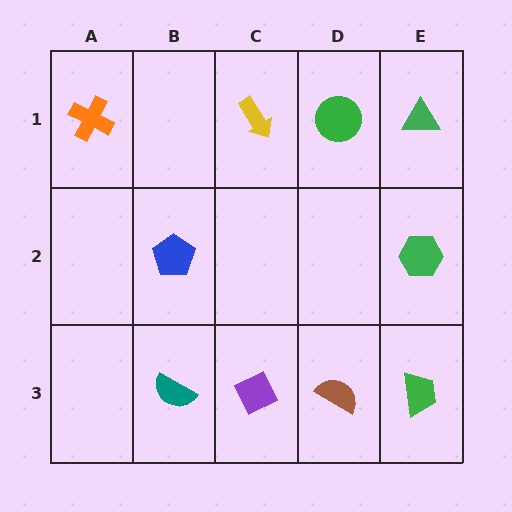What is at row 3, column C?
A purple diamond.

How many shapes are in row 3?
4 shapes.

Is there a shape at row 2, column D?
No, that cell is empty.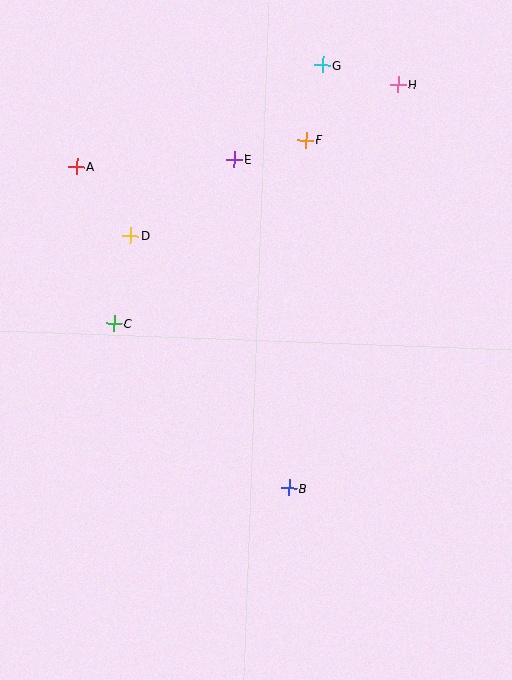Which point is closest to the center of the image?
Point C at (114, 323) is closest to the center.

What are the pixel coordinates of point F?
Point F is at (306, 140).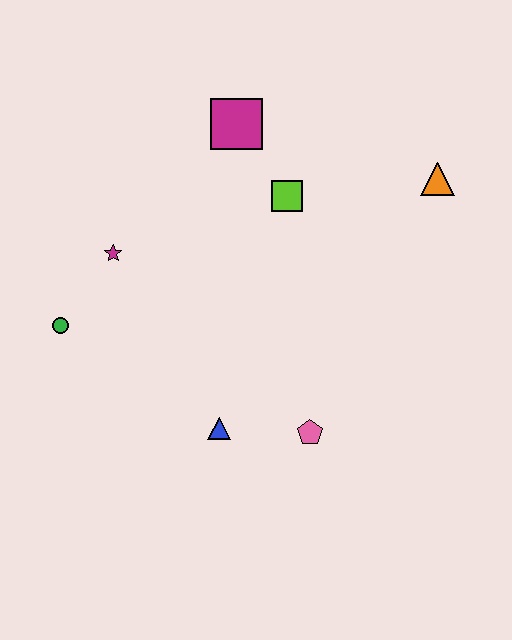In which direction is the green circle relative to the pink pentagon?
The green circle is to the left of the pink pentagon.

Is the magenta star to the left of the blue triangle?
Yes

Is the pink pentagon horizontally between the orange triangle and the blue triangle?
Yes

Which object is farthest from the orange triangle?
The green circle is farthest from the orange triangle.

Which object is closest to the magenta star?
The green circle is closest to the magenta star.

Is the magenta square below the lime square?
No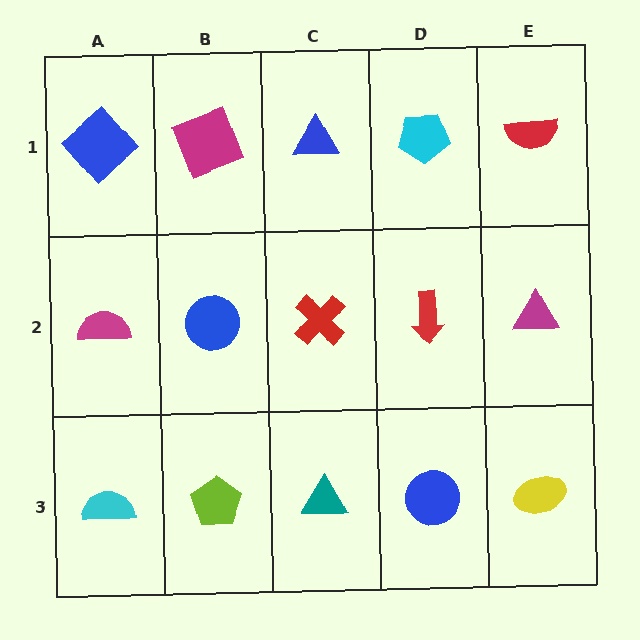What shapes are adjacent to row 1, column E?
A magenta triangle (row 2, column E), a cyan pentagon (row 1, column D).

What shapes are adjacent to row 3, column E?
A magenta triangle (row 2, column E), a blue circle (row 3, column D).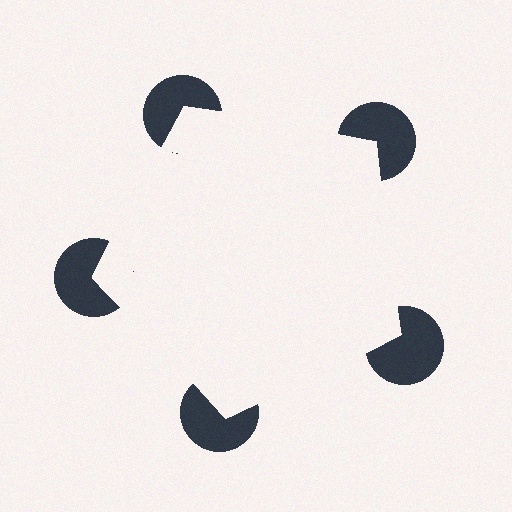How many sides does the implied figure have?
5 sides.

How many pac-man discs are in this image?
There are 5 — one at each vertex of the illusory pentagon.